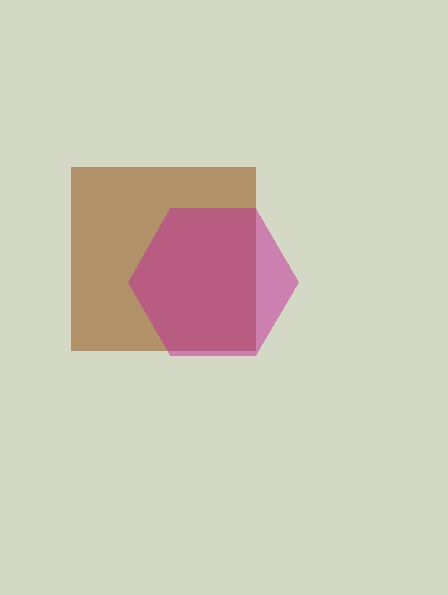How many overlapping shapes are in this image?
There are 2 overlapping shapes in the image.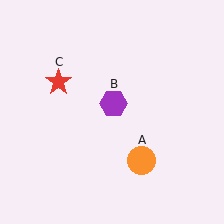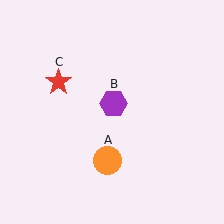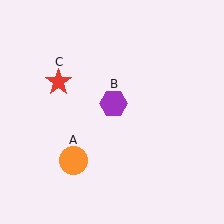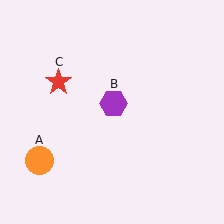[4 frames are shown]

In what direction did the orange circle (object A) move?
The orange circle (object A) moved left.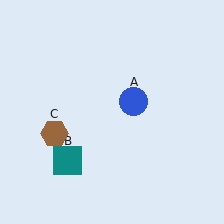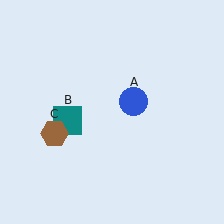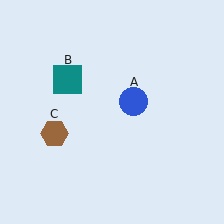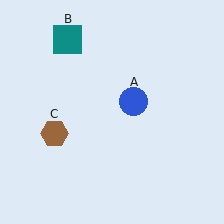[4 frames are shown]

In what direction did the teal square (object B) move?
The teal square (object B) moved up.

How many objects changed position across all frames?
1 object changed position: teal square (object B).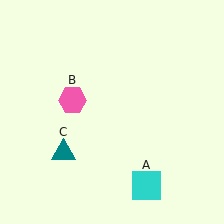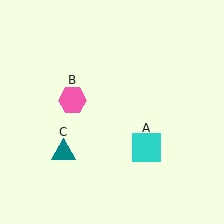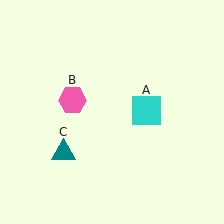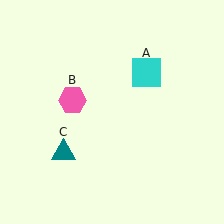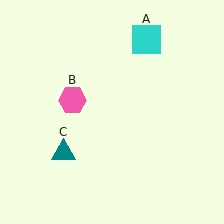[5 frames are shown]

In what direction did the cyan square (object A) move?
The cyan square (object A) moved up.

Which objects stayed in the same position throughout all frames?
Pink hexagon (object B) and teal triangle (object C) remained stationary.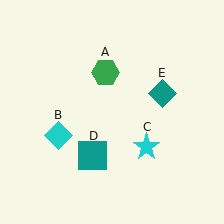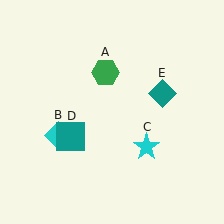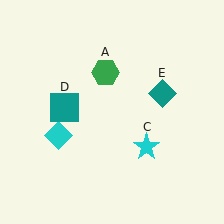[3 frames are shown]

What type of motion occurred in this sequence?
The teal square (object D) rotated clockwise around the center of the scene.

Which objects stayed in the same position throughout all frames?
Green hexagon (object A) and cyan diamond (object B) and cyan star (object C) and teal diamond (object E) remained stationary.